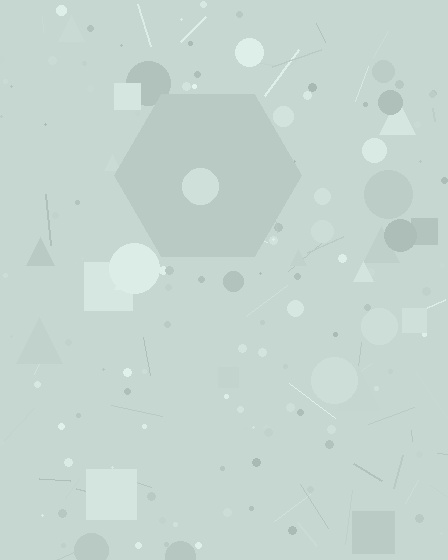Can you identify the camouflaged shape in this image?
The camouflaged shape is a hexagon.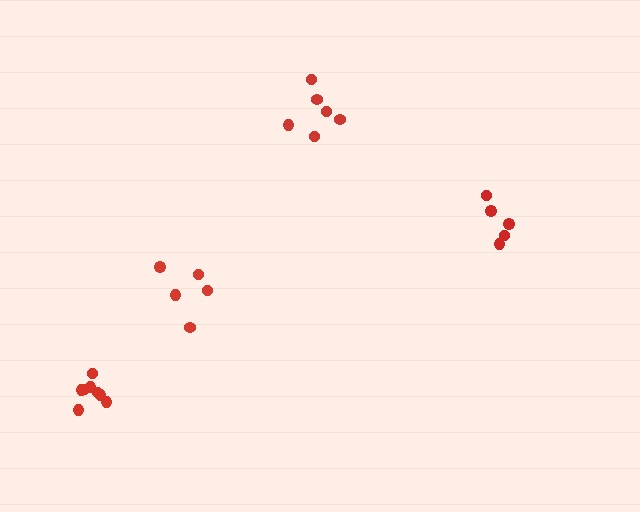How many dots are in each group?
Group 1: 5 dots, Group 2: 8 dots, Group 3: 5 dots, Group 4: 6 dots (24 total).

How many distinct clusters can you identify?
There are 4 distinct clusters.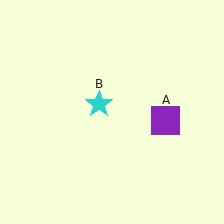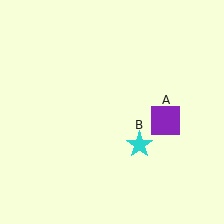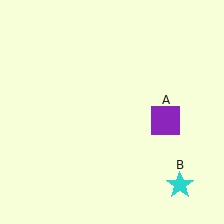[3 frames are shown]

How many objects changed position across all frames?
1 object changed position: cyan star (object B).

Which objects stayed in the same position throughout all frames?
Purple square (object A) remained stationary.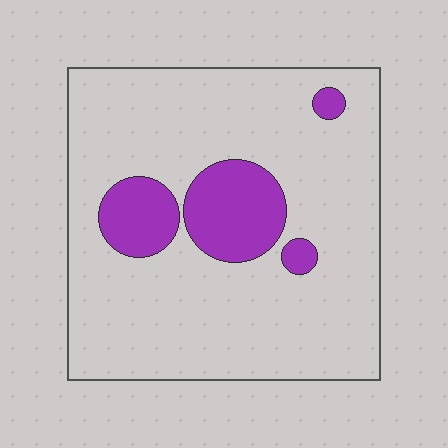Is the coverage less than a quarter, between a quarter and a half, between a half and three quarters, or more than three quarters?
Less than a quarter.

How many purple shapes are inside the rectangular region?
4.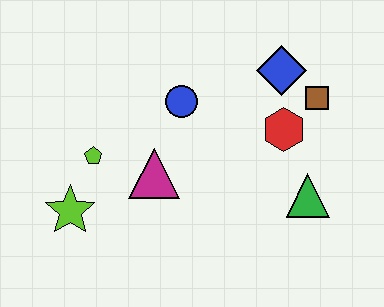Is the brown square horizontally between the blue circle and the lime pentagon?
No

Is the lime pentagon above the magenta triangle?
Yes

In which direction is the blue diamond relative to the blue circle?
The blue diamond is to the right of the blue circle.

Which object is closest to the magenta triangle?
The lime pentagon is closest to the magenta triangle.